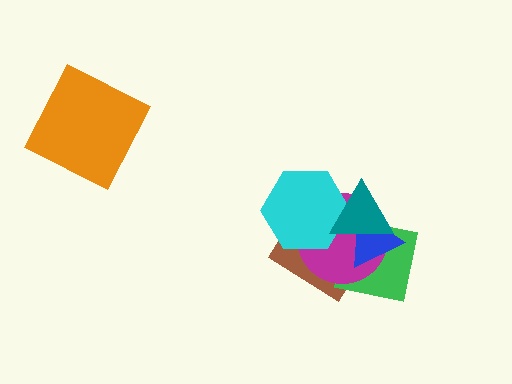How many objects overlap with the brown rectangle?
5 objects overlap with the brown rectangle.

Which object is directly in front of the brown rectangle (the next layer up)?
The green square is directly in front of the brown rectangle.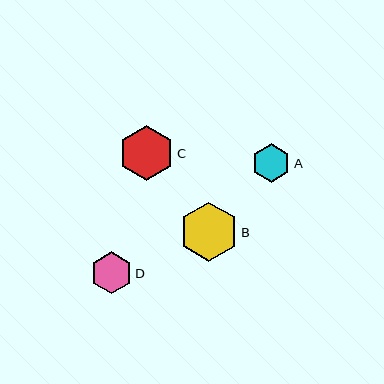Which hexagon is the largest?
Hexagon B is the largest with a size of approximately 59 pixels.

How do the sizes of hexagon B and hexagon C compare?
Hexagon B and hexagon C are approximately the same size.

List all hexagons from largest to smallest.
From largest to smallest: B, C, D, A.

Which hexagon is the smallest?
Hexagon A is the smallest with a size of approximately 39 pixels.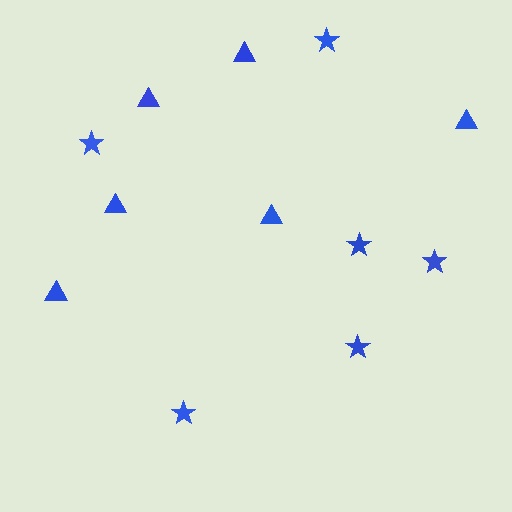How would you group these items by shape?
There are 2 groups: one group of stars (6) and one group of triangles (6).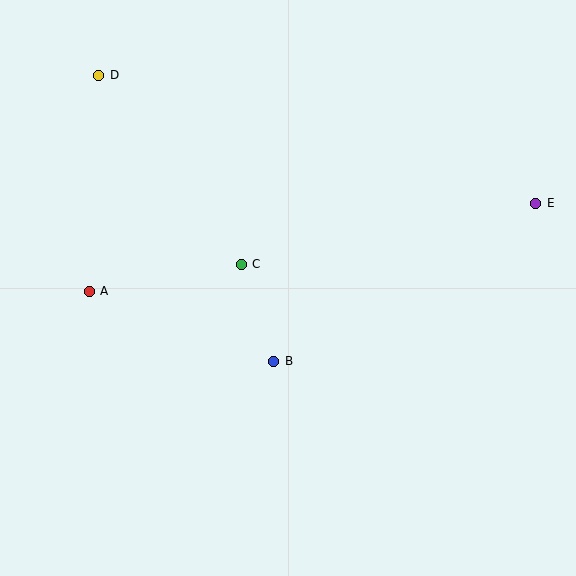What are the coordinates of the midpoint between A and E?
The midpoint between A and E is at (312, 247).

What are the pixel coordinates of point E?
Point E is at (536, 203).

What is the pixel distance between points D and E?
The distance between D and E is 455 pixels.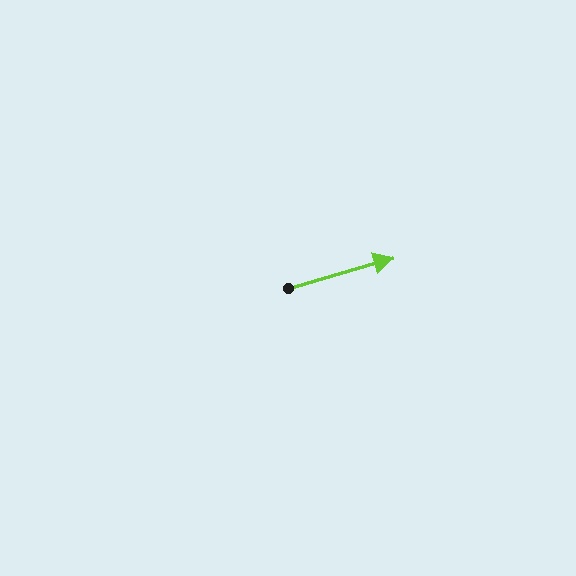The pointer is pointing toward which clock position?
Roughly 2 o'clock.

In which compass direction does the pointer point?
East.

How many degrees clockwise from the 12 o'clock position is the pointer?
Approximately 74 degrees.